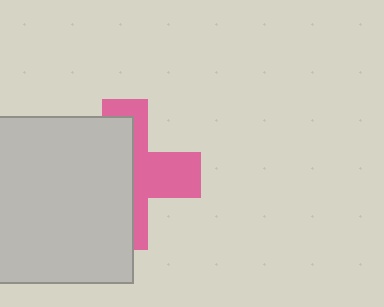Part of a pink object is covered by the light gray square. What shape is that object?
It is a cross.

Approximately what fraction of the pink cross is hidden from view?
Roughly 57% of the pink cross is hidden behind the light gray square.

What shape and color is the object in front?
The object in front is a light gray square.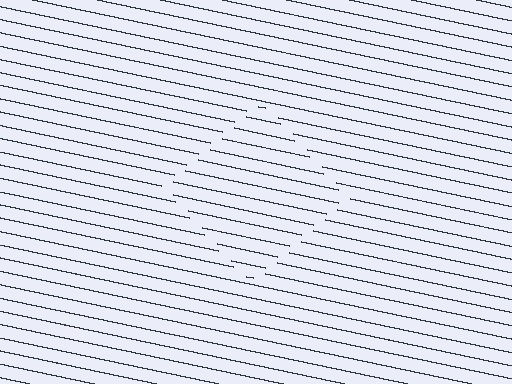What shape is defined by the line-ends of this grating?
An illusory square. The interior of the shape contains the same grating, shifted by half a period — the contour is defined by the phase discontinuity where line-ends from the inner and outer gratings abut.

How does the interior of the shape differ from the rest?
The interior of the shape contains the same grating, shifted by half a period — the contour is defined by the phase discontinuity where line-ends from the inner and outer gratings abut.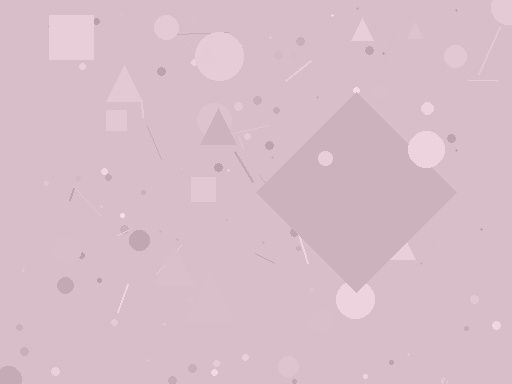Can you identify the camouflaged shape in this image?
The camouflaged shape is a diamond.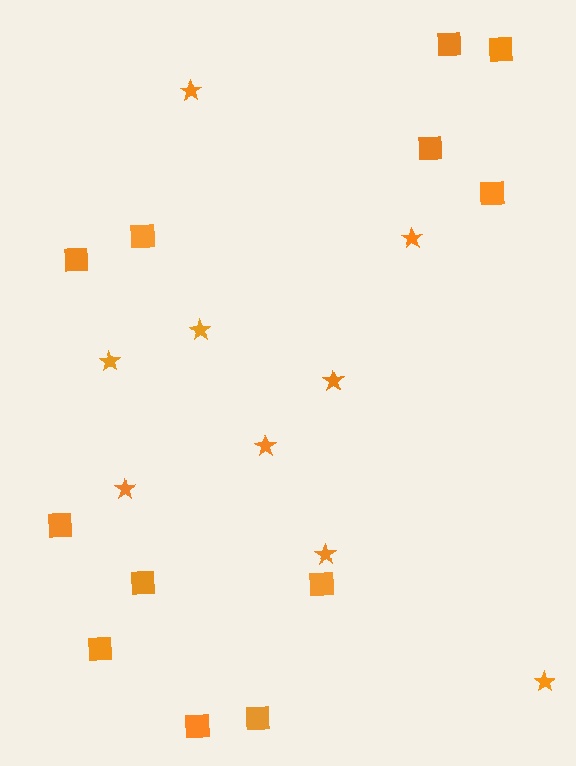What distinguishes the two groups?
There are 2 groups: one group of squares (12) and one group of stars (9).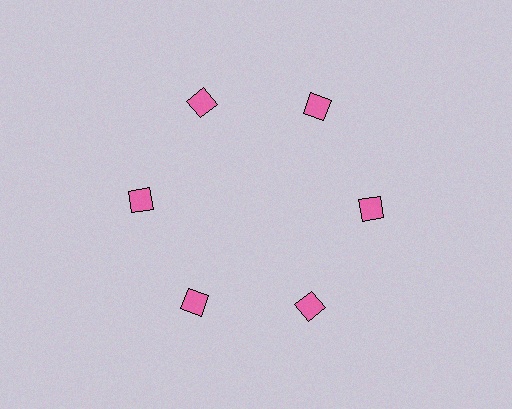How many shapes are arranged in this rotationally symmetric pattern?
There are 6 shapes, arranged in 6 groups of 1.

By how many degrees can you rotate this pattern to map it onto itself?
The pattern maps onto itself every 60 degrees of rotation.